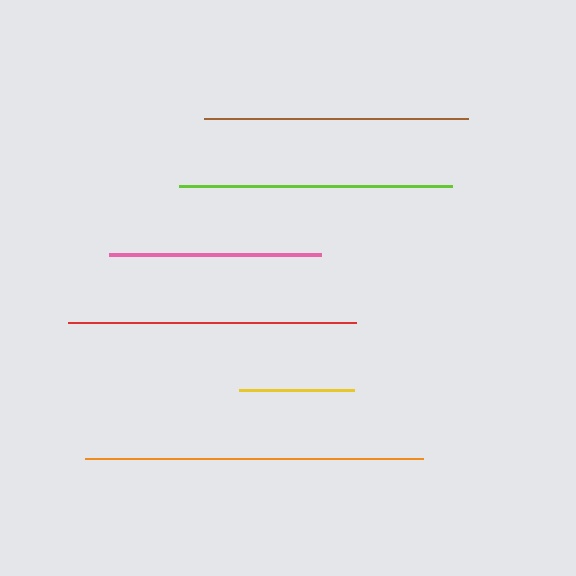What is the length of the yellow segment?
The yellow segment is approximately 115 pixels long.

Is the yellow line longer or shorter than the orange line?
The orange line is longer than the yellow line.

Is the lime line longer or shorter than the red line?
The red line is longer than the lime line.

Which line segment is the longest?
The orange line is the longest at approximately 339 pixels.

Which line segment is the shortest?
The yellow line is the shortest at approximately 115 pixels.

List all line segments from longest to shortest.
From longest to shortest: orange, red, lime, brown, pink, yellow.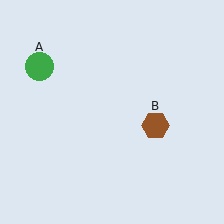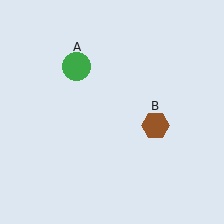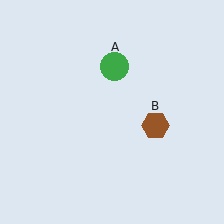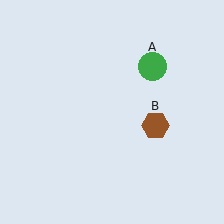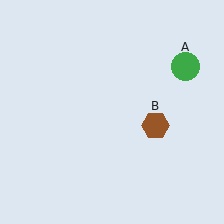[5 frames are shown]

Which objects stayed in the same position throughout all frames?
Brown hexagon (object B) remained stationary.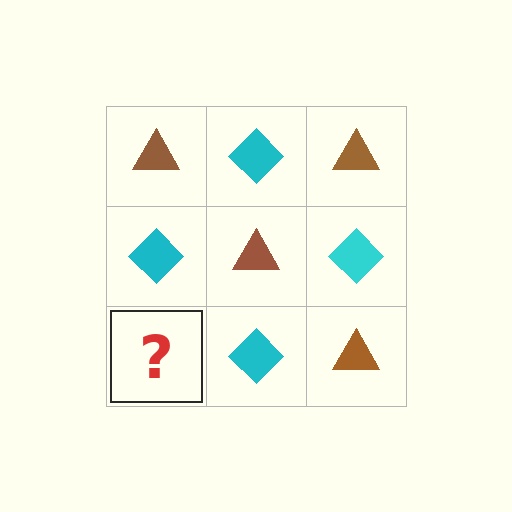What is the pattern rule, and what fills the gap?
The rule is that it alternates brown triangle and cyan diamond in a checkerboard pattern. The gap should be filled with a brown triangle.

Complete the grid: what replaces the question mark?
The question mark should be replaced with a brown triangle.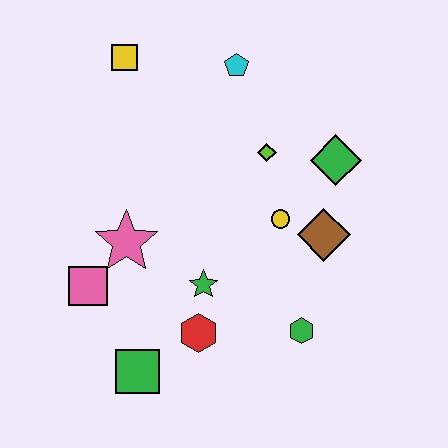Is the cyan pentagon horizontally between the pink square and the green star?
No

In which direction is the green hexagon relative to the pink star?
The green hexagon is to the right of the pink star.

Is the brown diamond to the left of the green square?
No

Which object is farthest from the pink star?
The green diamond is farthest from the pink star.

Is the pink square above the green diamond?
No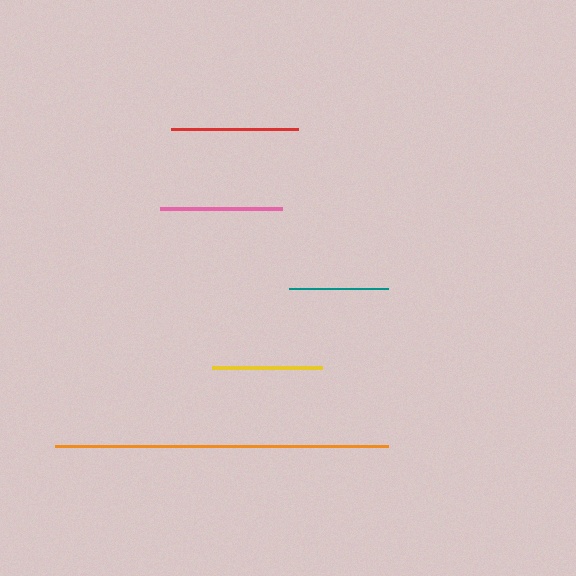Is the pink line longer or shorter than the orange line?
The orange line is longer than the pink line.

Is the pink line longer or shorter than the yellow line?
The pink line is longer than the yellow line.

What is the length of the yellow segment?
The yellow segment is approximately 111 pixels long.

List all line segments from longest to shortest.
From longest to shortest: orange, red, pink, yellow, teal.